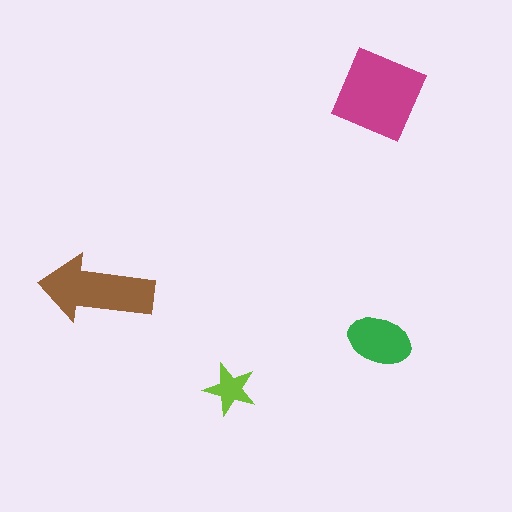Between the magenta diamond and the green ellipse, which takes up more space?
The magenta diamond.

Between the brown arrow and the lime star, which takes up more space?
The brown arrow.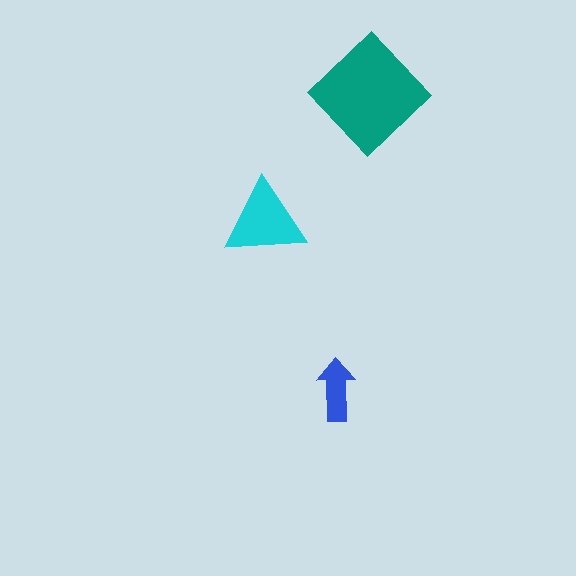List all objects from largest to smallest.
The teal diamond, the cyan triangle, the blue arrow.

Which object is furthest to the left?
The cyan triangle is leftmost.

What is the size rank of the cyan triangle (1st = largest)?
2nd.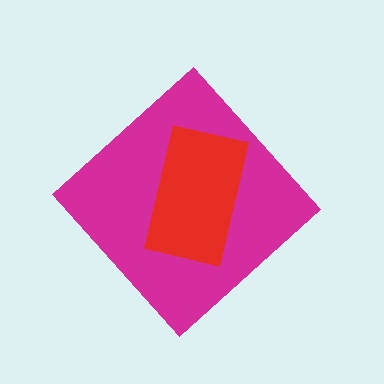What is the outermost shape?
The magenta diamond.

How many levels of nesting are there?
2.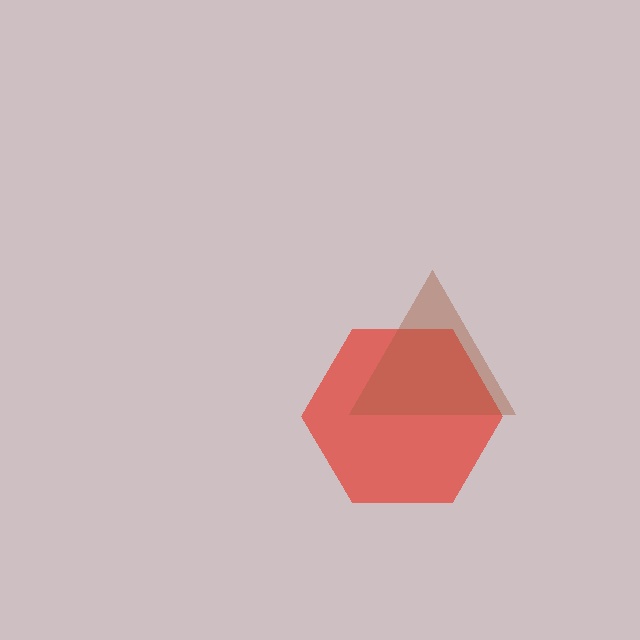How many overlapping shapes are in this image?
There are 2 overlapping shapes in the image.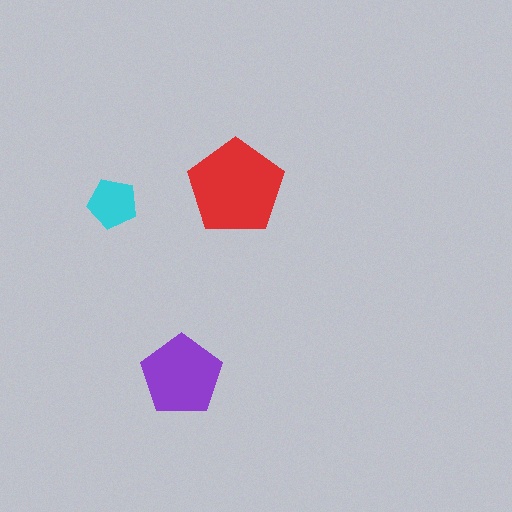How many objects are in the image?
There are 3 objects in the image.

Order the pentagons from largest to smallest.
the red one, the purple one, the cyan one.